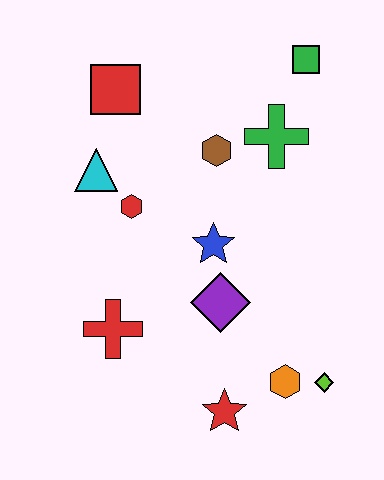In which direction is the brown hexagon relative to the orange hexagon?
The brown hexagon is above the orange hexagon.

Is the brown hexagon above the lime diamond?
Yes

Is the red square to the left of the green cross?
Yes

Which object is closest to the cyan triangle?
The red hexagon is closest to the cyan triangle.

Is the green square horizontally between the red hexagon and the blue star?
No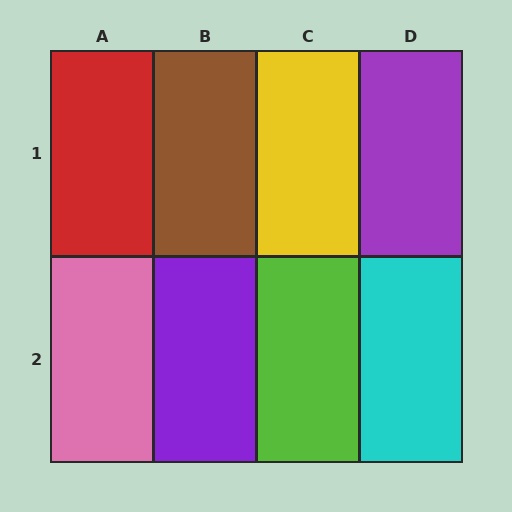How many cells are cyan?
1 cell is cyan.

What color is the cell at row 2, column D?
Cyan.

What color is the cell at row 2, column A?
Pink.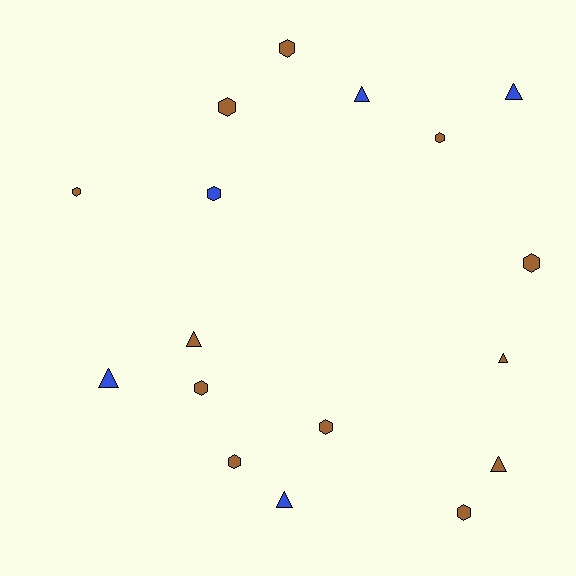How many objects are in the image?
There are 17 objects.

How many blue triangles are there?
There are 4 blue triangles.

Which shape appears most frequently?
Hexagon, with 10 objects.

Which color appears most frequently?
Brown, with 12 objects.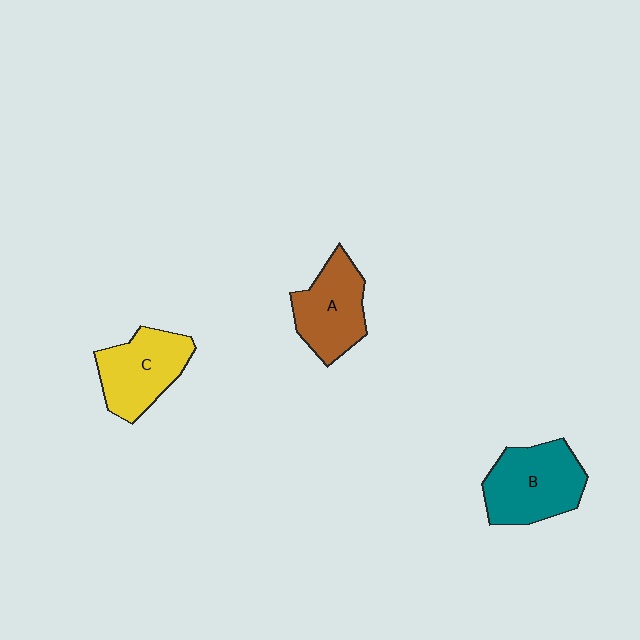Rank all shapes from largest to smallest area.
From largest to smallest: B (teal), C (yellow), A (brown).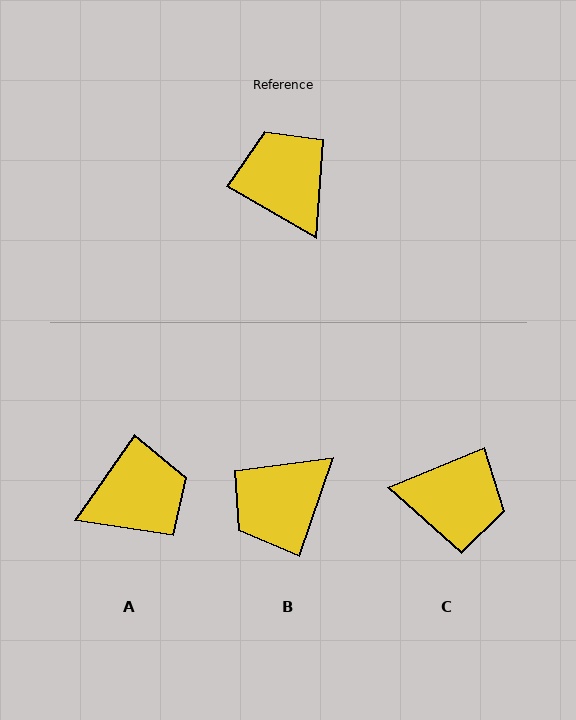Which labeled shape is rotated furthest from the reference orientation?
C, about 128 degrees away.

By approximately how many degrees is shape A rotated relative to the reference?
Approximately 95 degrees clockwise.